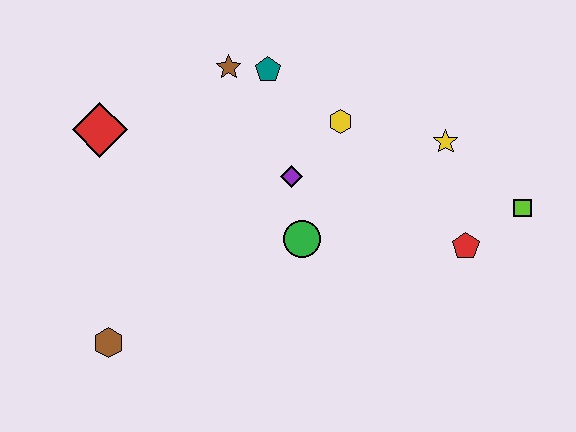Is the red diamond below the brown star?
Yes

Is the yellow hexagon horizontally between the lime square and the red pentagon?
No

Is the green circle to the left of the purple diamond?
No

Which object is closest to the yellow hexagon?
The purple diamond is closest to the yellow hexagon.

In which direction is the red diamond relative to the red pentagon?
The red diamond is to the left of the red pentagon.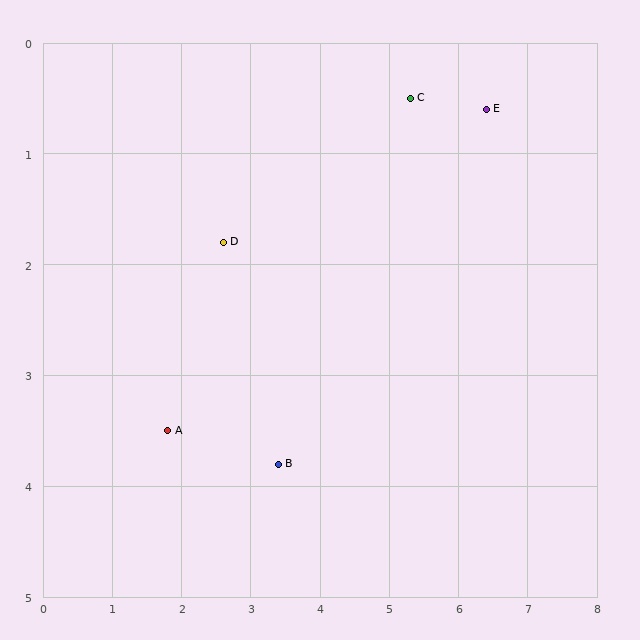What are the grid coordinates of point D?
Point D is at approximately (2.6, 1.8).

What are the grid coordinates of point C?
Point C is at approximately (5.3, 0.5).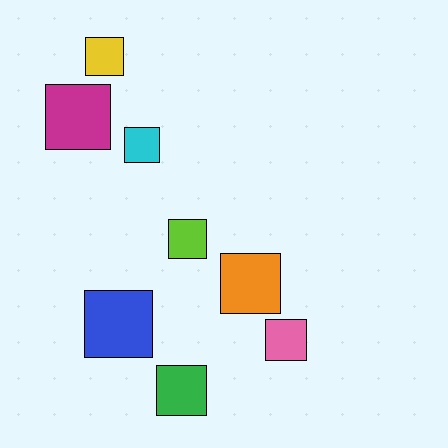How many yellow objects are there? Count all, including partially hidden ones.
There is 1 yellow object.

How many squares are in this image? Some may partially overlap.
There are 8 squares.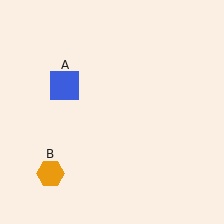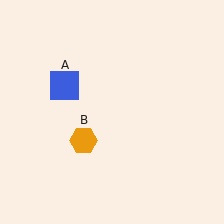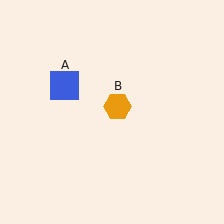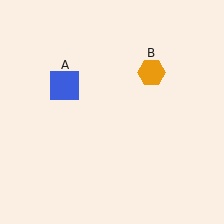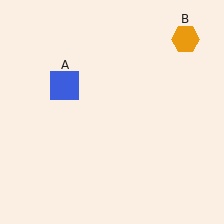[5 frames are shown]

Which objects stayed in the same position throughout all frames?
Blue square (object A) remained stationary.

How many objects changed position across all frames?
1 object changed position: orange hexagon (object B).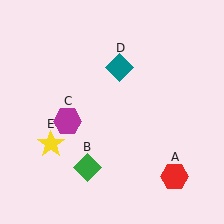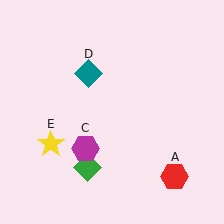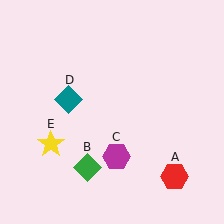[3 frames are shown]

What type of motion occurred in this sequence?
The magenta hexagon (object C), teal diamond (object D) rotated counterclockwise around the center of the scene.